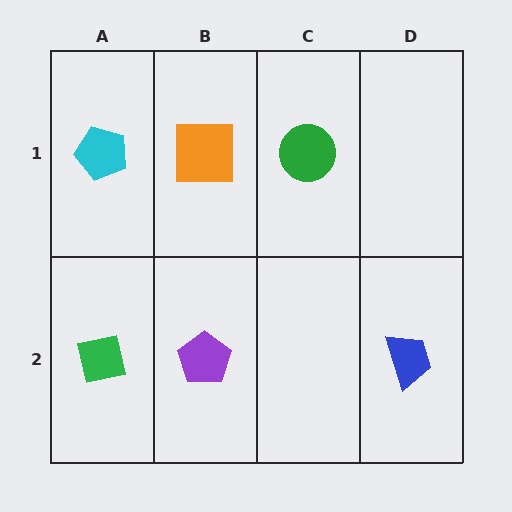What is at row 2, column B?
A purple pentagon.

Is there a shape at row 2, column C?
No, that cell is empty.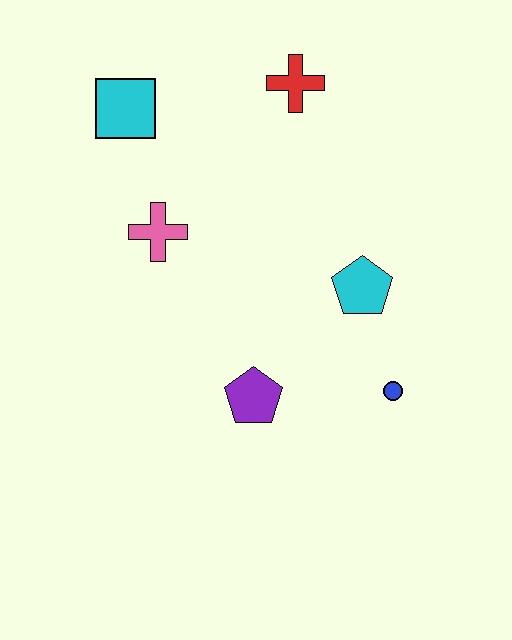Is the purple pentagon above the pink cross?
No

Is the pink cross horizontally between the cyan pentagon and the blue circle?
No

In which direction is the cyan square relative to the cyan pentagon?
The cyan square is to the left of the cyan pentagon.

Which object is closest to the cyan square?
The pink cross is closest to the cyan square.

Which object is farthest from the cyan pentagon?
The cyan square is farthest from the cyan pentagon.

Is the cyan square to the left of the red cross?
Yes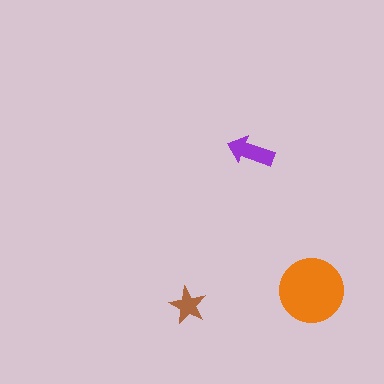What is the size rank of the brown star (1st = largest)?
3rd.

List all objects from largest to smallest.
The orange circle, the purple arrow, the brown star.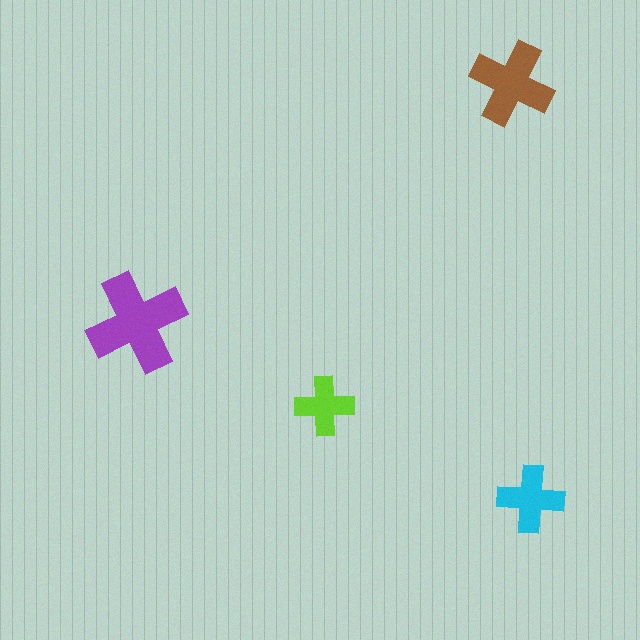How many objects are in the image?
There are 4 objects in the image.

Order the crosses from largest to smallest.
the purple one, the brown one, the cyan one, the lime one.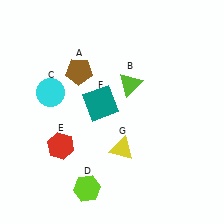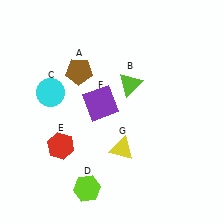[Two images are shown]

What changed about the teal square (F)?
In Image 1, F is teal. In Image 2, it changed to purple.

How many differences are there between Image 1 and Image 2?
There is 1 difference between the two images.